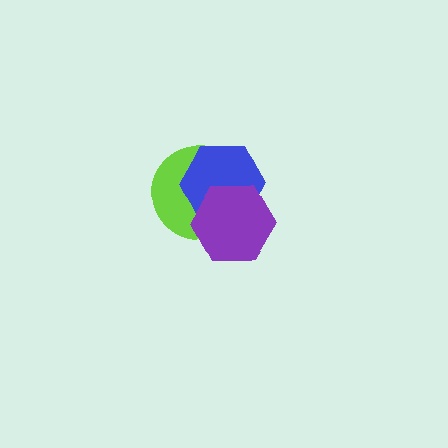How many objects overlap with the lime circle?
2 objects overlap with the lime circle.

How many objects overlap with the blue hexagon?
2 objects overlap with the blue hexagon.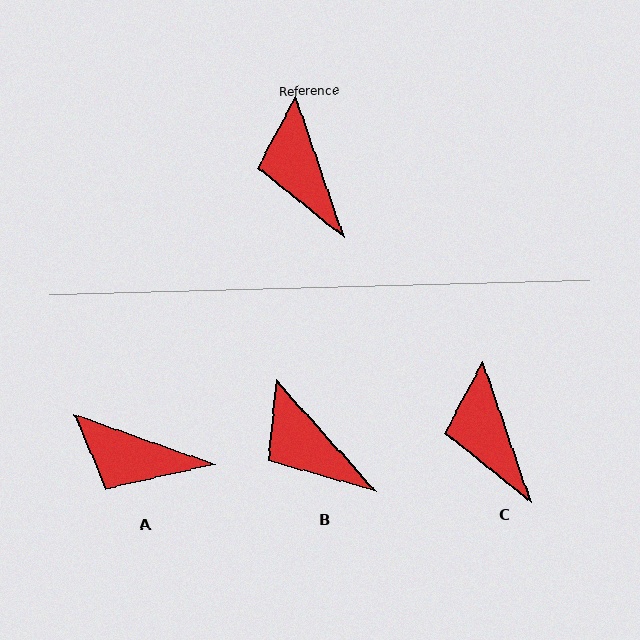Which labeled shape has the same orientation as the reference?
C.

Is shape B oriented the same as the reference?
No, it is off by about 23 degrees.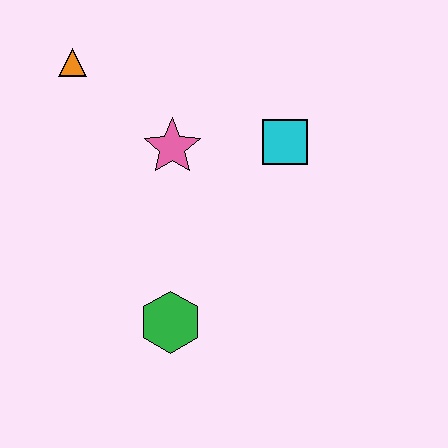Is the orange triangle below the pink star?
No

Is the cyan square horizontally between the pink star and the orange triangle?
No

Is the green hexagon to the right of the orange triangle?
Yes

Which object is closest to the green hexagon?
The pink star is closest to the green hexagon.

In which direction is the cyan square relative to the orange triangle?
The cyan square is to the right of the orange triangle.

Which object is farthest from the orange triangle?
The green hexagon is farthest from the orange triangle.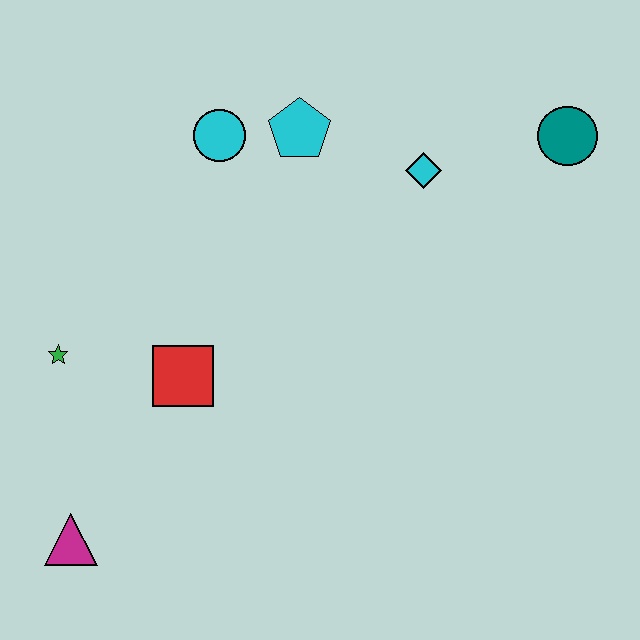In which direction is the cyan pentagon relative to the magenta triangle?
The cyan pentagon is above the magenta triangle.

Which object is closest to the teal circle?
The cyan diamond is closest to the teal circle.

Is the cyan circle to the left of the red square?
No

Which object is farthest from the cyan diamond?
The magenta triangle is farthest from the cyan diamond.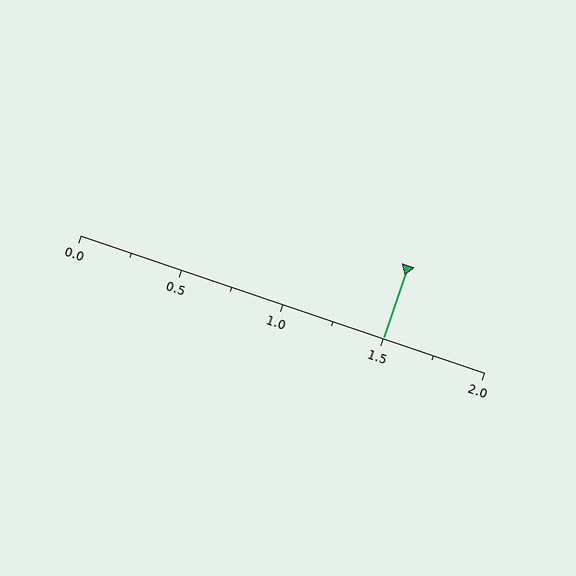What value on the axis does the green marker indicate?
The marker indicates approximately 1.5.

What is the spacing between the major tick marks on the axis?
The major ticks are spaced 0.5 apart.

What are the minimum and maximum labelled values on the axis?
The axis runs from 0.0 to 2.0.